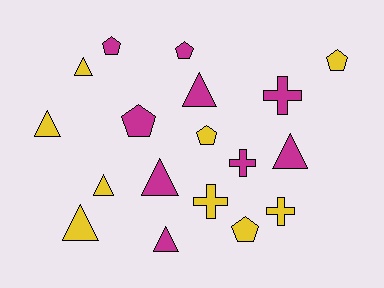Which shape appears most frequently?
Triangle, with 8 objects.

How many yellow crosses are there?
There are 2 yellow crosses.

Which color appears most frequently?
Magenta, with 9 objects.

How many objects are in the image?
There are 18 objects.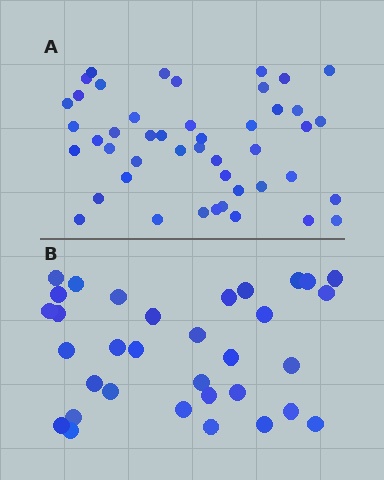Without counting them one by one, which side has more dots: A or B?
Region A (the top region) has more dots.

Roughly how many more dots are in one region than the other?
Region A has approximately 15 more dots than region B.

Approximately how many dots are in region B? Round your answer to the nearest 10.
About 30 dots. (The exact count is 33, which rounds to 30.)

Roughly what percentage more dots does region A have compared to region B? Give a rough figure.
About 40% more.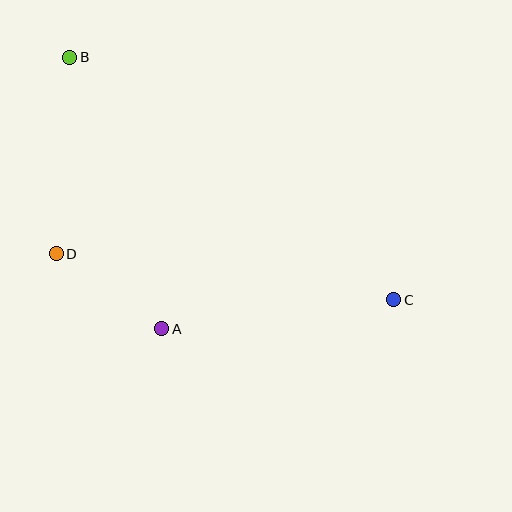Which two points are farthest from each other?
Points B and C are farthest from each other.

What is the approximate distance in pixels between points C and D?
The distance between C and D is approximately 341 pixels.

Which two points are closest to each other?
Points A and D are closest to each other.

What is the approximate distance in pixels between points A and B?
The distance between A and B is approximately 287 pixels.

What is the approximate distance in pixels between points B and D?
The distance between B and D is approximately 197 pixels.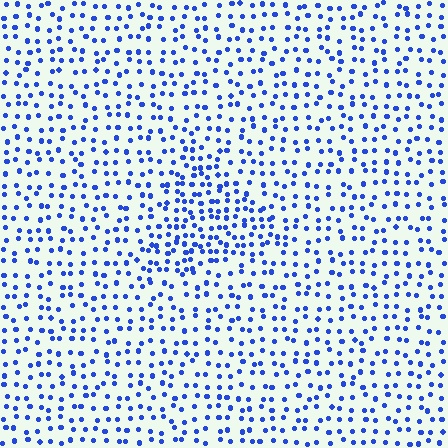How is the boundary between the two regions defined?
The boundary is defined by a change in element density (approximately 1.7x ratio). All elements are the same color, size, and shape.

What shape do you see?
I see a triangle.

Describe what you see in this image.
The image contains small blue elements arranged at two different densities. A triangle-shaped region is visible where the elements are more densely packed than the surrounding area.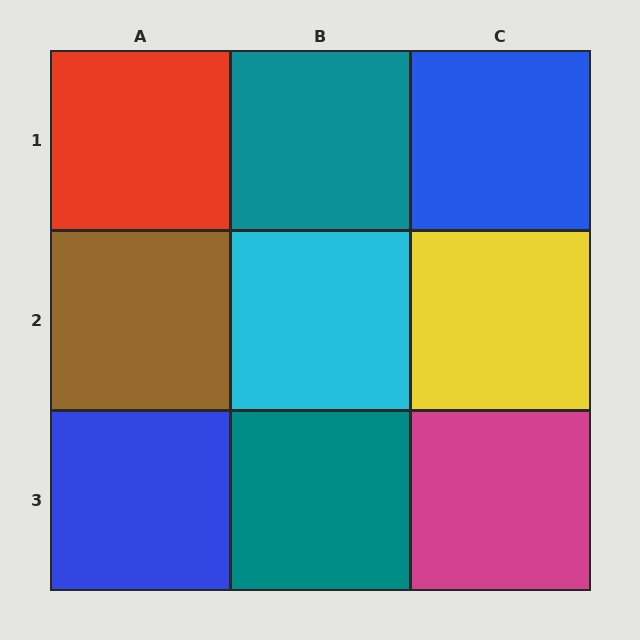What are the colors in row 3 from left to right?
Blue, teal, magenta.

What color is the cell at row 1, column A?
Red.